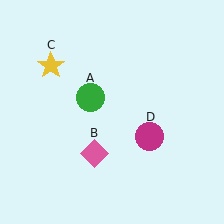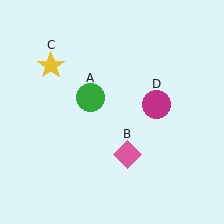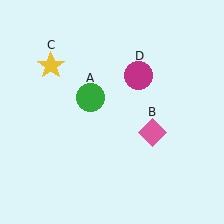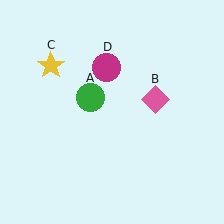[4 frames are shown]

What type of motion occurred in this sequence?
The pink diamond (object B), magenta circle (object D) rotated counterclockwise around the center of the scene.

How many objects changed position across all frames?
2 objects changed position: pink diamond (object B), magenta circle (object D).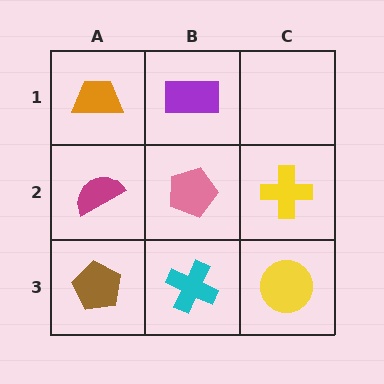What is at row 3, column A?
A brown pentagon.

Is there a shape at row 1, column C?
No, that cell is empty.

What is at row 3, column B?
A cyan cross.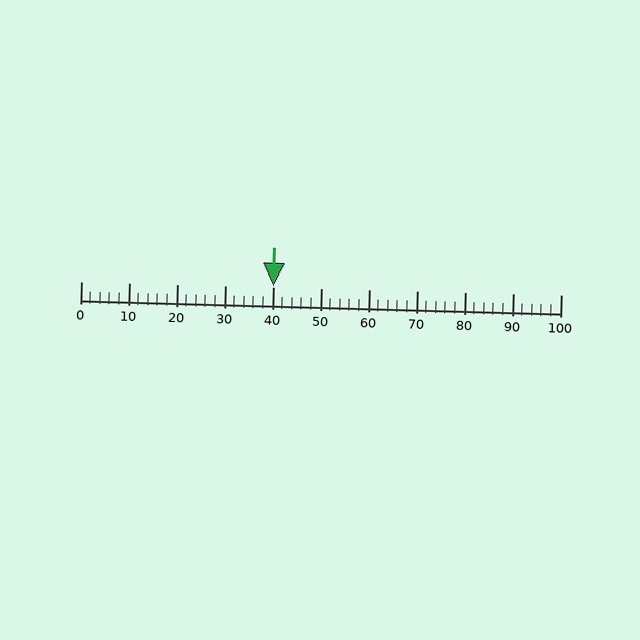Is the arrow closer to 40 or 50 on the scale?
The arrow is closer to 40.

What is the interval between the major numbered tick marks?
The major tick marks are spaced 10 units apart.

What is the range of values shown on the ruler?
The ruler shows values from 0 to 100.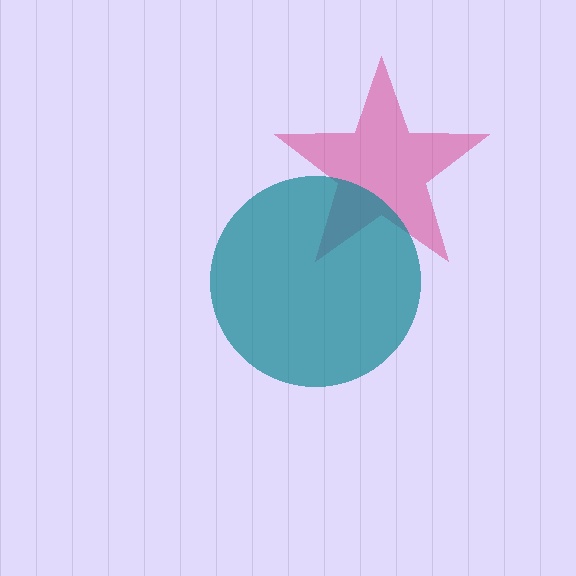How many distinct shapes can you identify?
There are 2 distinct shapes: a magenta star, a teal circle.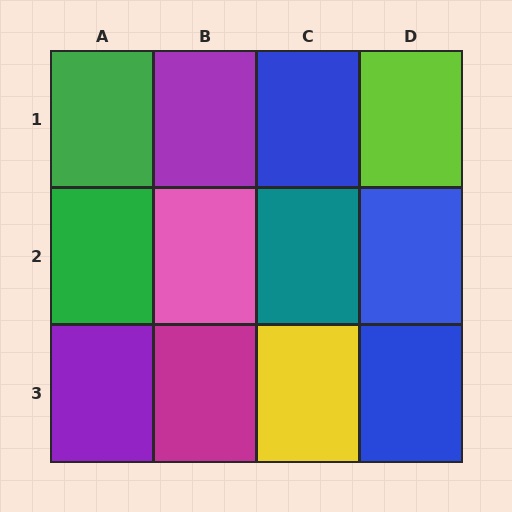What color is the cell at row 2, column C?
Teal.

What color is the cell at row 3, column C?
Yellow.